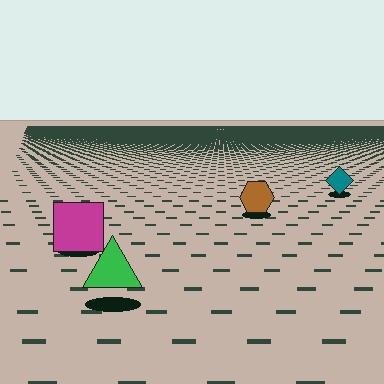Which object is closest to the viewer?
The green triangle is closest. The texture marks near it are larger and more spread out.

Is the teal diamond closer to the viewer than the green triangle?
No. The green triangle is closer — you can tell from the texture gradient: the ground texture is coarser near it.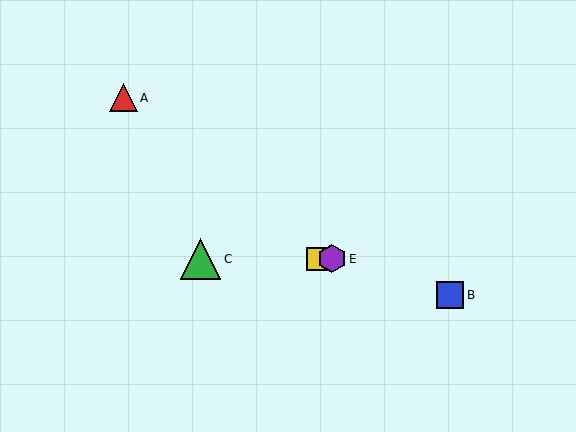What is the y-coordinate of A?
Object A is at y≈98.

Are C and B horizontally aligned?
No, C is at y≈259 and B is at y≈295.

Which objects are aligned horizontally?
Objects C, D, E are aligned horizontally.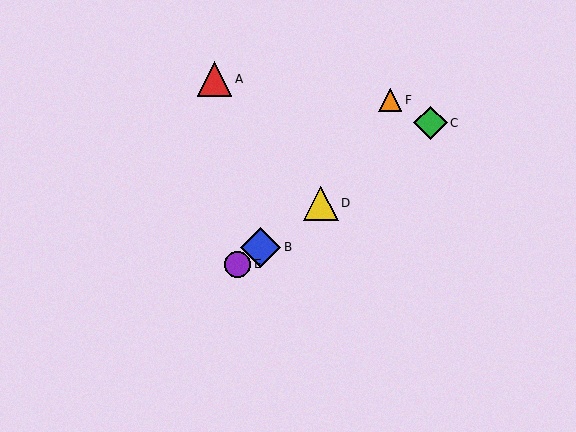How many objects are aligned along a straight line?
4 objects (B, C, D, E) are aligned along a straight line.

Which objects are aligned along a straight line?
Objects B, C, D, E are aligned along a straight line.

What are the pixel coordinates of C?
Object C is at (431, 123).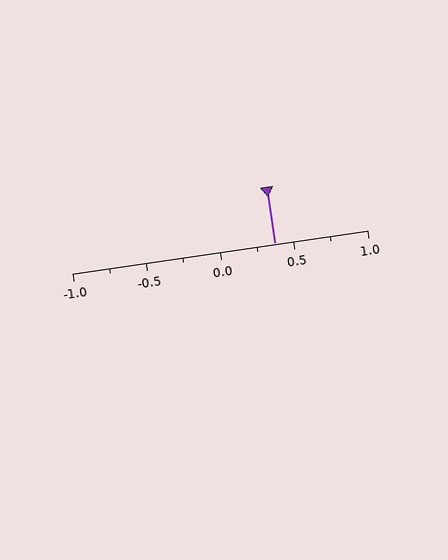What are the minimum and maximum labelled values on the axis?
The axis runs from -1.0 to 1.0.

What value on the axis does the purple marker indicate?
The marker indicates approximately 0.38.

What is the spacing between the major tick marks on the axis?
The major ticks are spaced 0.5 apart.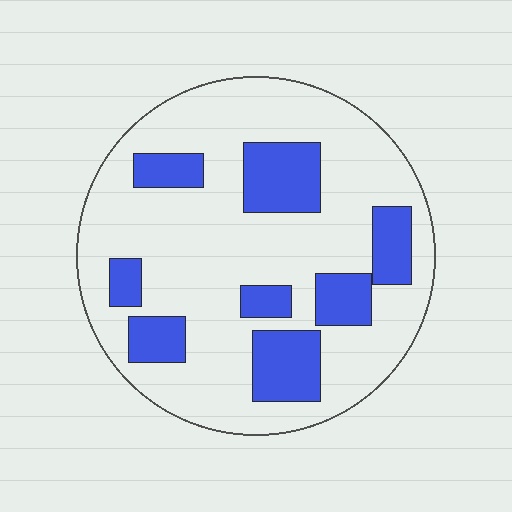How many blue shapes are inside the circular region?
8.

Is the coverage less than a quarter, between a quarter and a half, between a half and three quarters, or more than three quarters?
Less than a quarter.